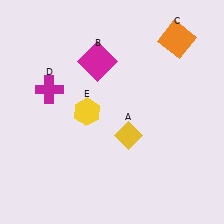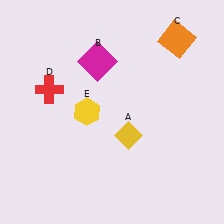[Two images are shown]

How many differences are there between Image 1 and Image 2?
There is 1 difference between the two images.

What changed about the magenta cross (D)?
In Image 1, D is magenta. In Image 2, it changed to red.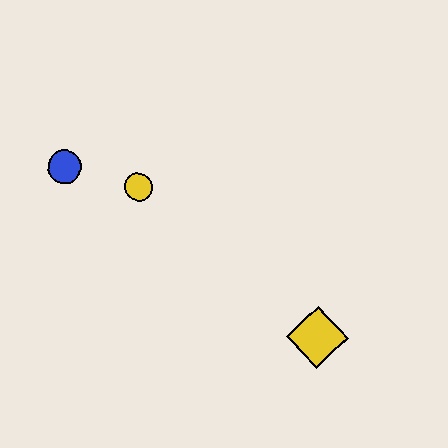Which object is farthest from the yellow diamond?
The blue circle is farthest from the yellow diamond.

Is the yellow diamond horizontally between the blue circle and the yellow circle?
No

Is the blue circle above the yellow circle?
Yes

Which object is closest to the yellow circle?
The blue circle is closest to the yellow circle.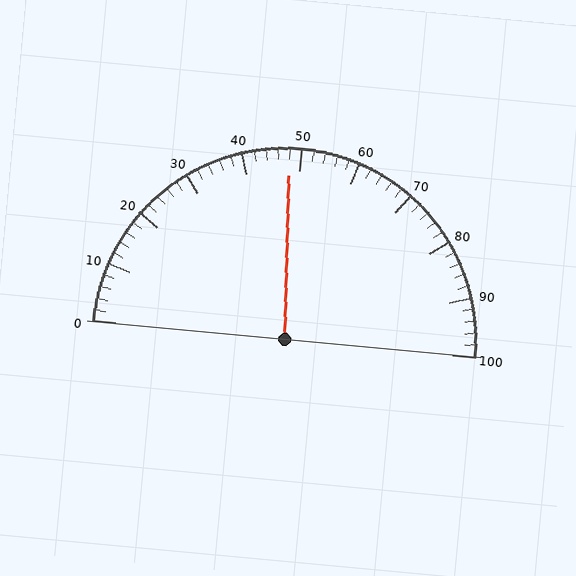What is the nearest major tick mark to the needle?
The nearest major tick mark is 50.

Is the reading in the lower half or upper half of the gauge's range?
The reading is in the lower half of the range (0 to 100).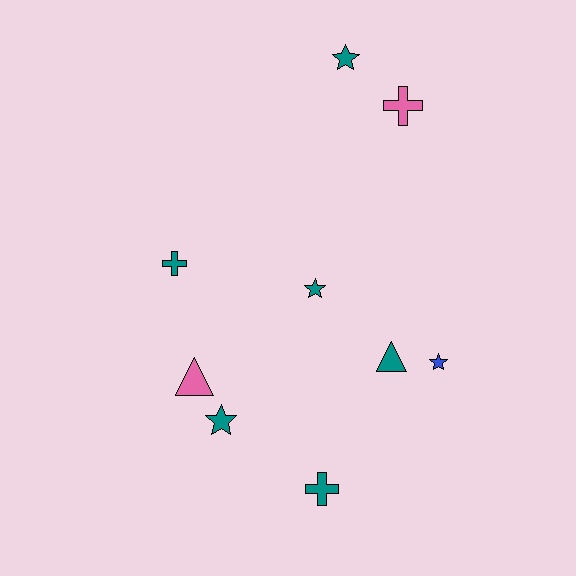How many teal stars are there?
There are 3 teal stars.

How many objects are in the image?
There are 9 objects.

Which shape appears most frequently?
Star, with 4 objects.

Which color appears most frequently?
Teal, with 6 objects.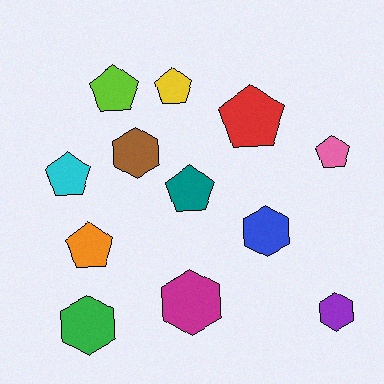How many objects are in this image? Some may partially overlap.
There are 12 objects.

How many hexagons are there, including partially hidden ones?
There are 5 hexagons.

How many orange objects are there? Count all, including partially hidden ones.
There is 1 orange object.